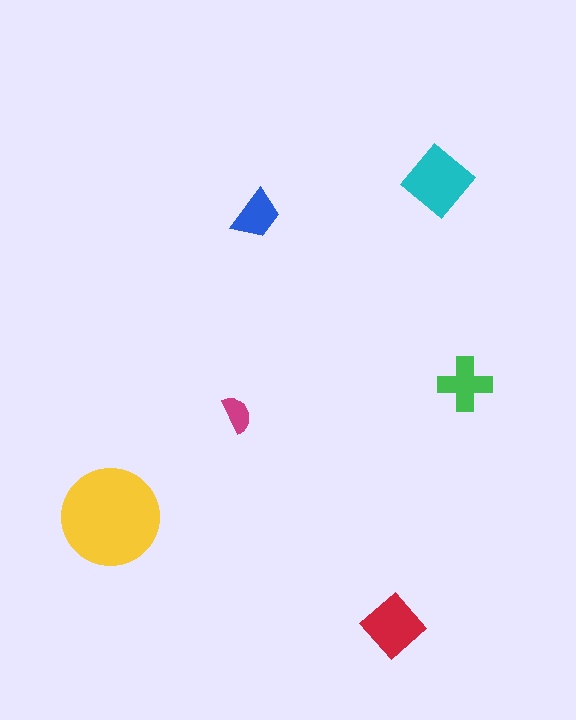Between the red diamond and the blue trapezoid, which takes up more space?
The red diamond.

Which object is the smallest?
The magenta semicircle.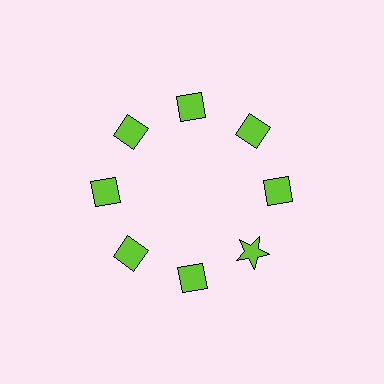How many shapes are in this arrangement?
There are 8 shapes arranged in a ring pattern.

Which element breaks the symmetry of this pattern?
The lime star at roughly the 4 o'clock position breaks the symmetry. All other shapes are lime diamonds.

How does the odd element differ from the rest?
It has a different shape: star instead of diamond.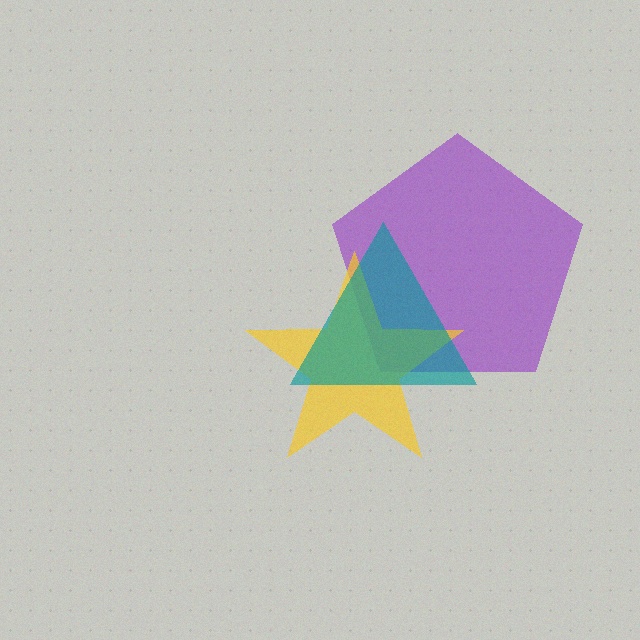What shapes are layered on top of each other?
The layered shapes are: a purple pentagon, a yellow star, a teal triangle.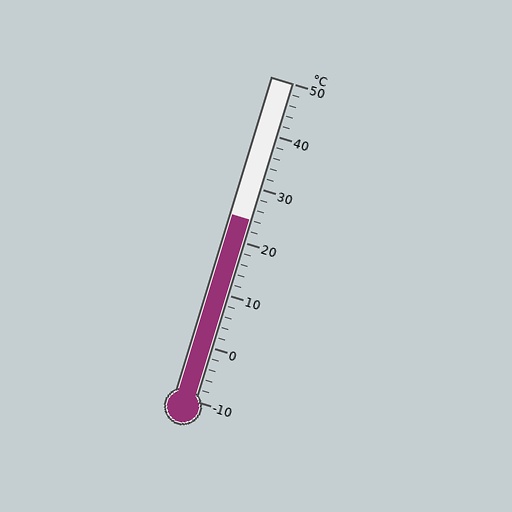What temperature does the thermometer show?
The thermometer shows approximately 24°C.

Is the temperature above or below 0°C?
The temperature is above 0°C.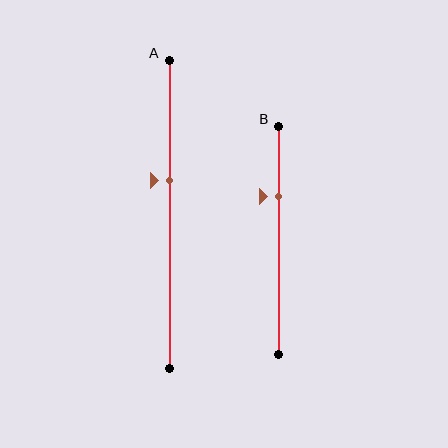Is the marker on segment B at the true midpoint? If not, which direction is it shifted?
No, the marker on segment B is shifted upward by about 19% of the segment length.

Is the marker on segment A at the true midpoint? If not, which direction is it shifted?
No, the marker on segment A is shifted upward by about 11% of the segment length.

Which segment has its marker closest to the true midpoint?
Segment A has its marker closest to the true midpoint.